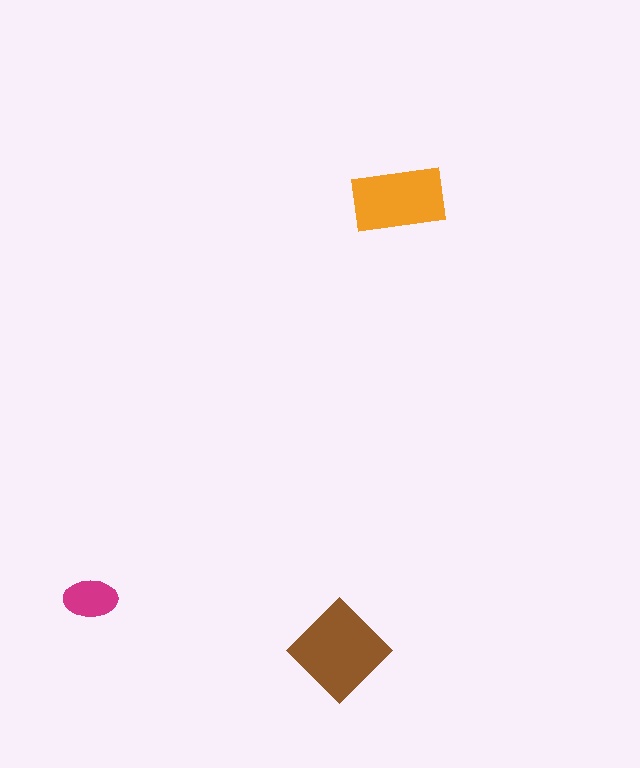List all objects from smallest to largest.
The magenta ellipse, the orange rectangle, the brown diamond.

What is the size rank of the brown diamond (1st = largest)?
1st.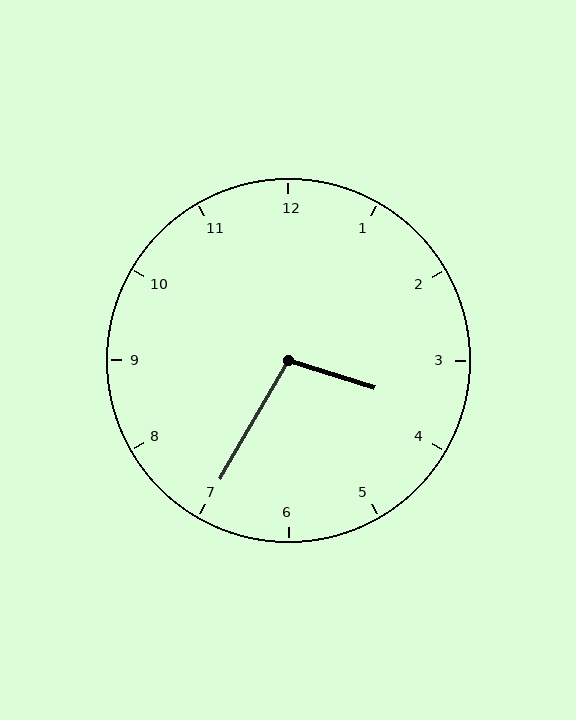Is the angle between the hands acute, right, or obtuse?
It is obtuse.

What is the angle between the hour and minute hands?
Approximately 102 degrees.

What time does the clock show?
3:35.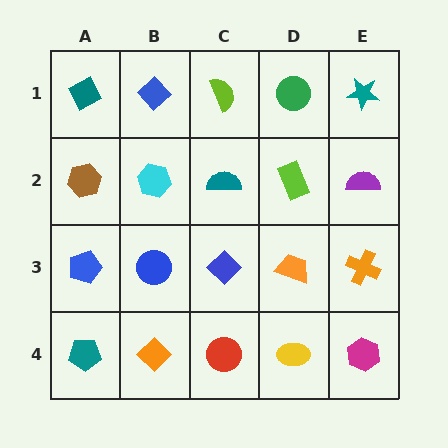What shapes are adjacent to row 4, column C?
A blue diamond (row 3, column C), an orange diamond (row 4, column B), a yellow ellipse (row 4, column D).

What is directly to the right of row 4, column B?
A red circle.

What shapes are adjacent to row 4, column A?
A blue pentagon (row 3, column A), an orange diamond (row 4, column B).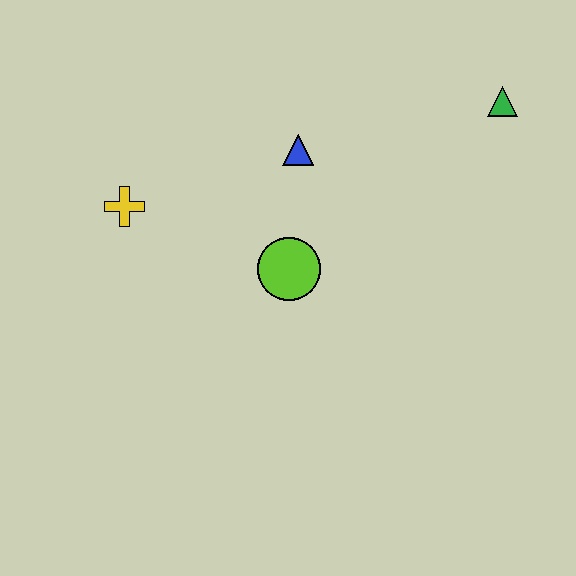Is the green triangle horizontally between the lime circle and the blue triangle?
No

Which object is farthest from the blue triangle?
The green triangle is farthest from the blue triangle.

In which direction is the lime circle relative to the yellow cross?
The lime circle is to the right of the yellow cross.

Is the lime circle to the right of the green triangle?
No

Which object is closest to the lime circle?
The blue triangle is closest to the lime circle.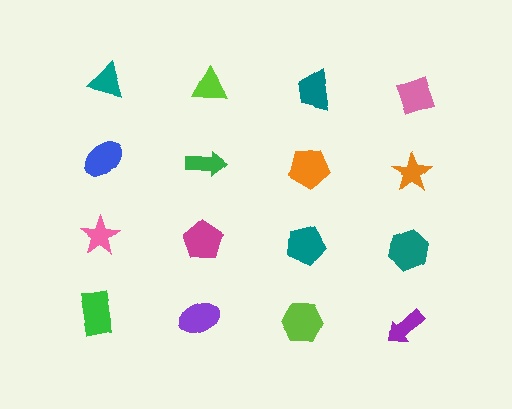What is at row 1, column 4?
A pink diamond.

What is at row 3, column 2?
A magenta pentagon.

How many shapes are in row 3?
4 shapes.